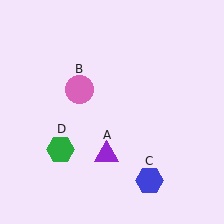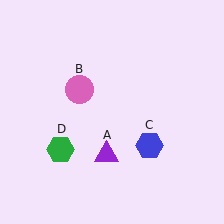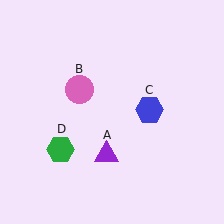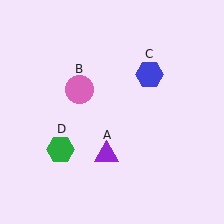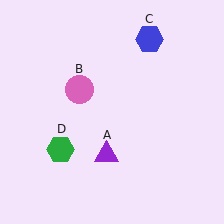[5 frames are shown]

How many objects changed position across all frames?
1 object changed position: blue hexagon (object C).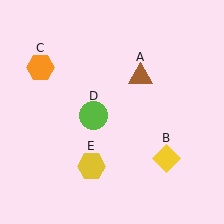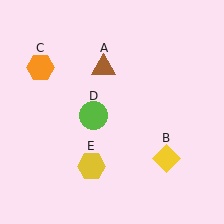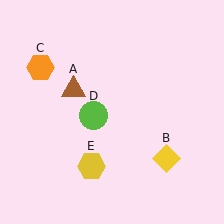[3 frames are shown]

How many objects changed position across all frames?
1 object changed position: brown triangle (object A).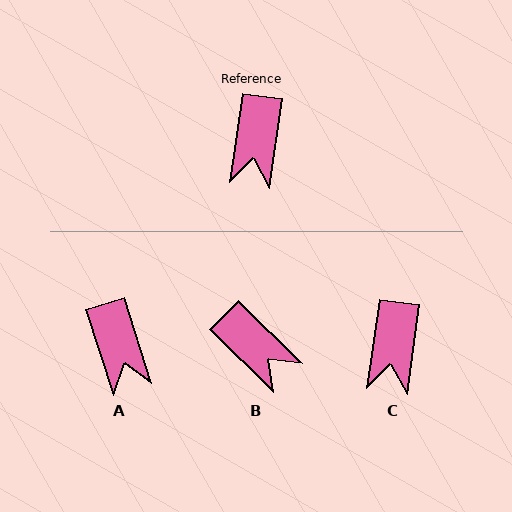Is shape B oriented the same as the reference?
No, it is off by about 53 degrees.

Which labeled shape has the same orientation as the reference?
C.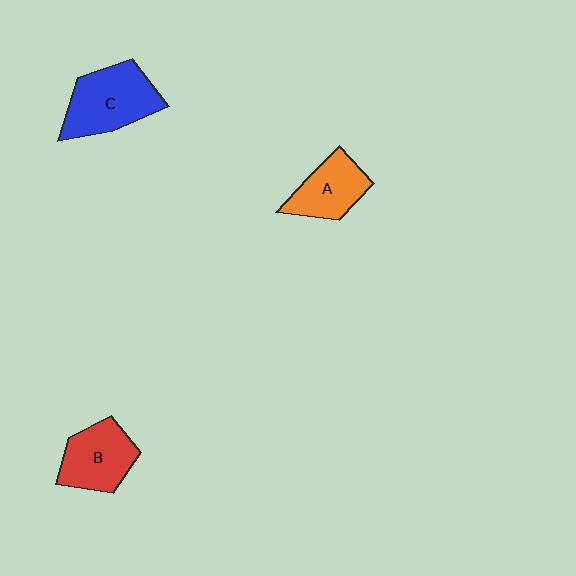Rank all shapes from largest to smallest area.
From largest to smallest: C (blue), B (red), A (orange).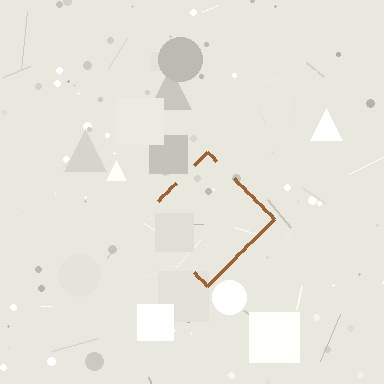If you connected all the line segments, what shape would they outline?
They would outline a diamond.